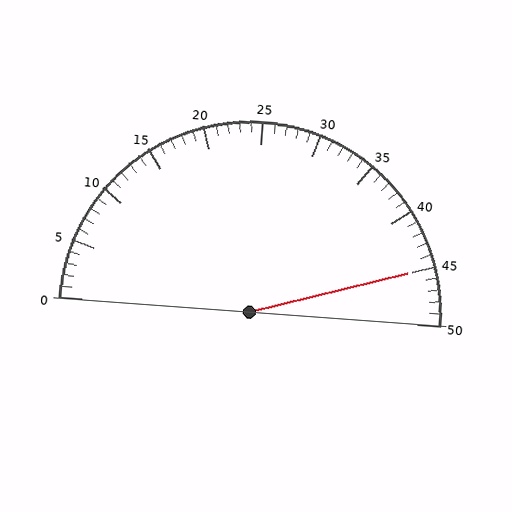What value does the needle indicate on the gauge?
The needle indicates approximately 45.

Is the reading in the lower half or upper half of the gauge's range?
The reading is in the upper half of the range (0 to 50).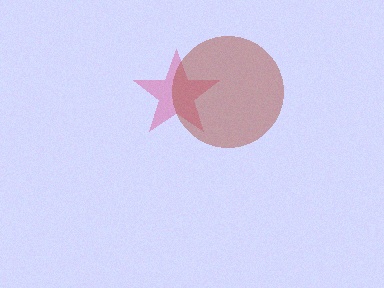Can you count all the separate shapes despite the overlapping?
Yes, there are 2 separate shapes.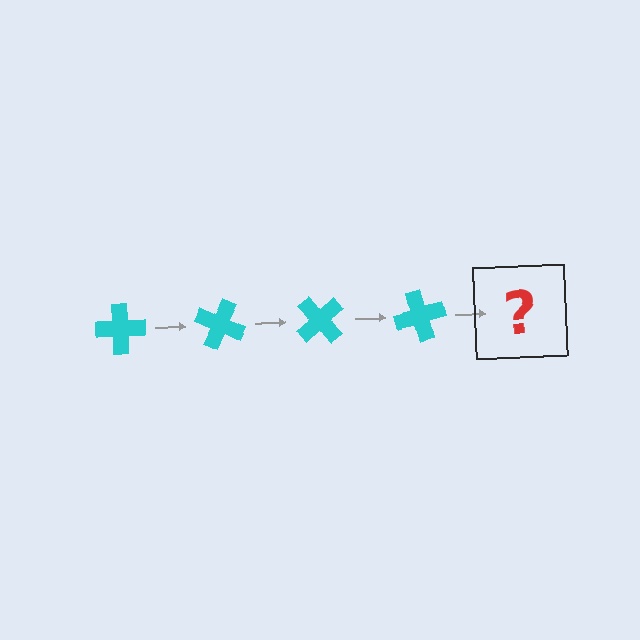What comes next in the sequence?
The next element should be a cyan cross rotated 100 degrees.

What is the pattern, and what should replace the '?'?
The pattern is that the cross rotates 25 degrees each step. The '?' should be a cyan cross rotated 100 degrees.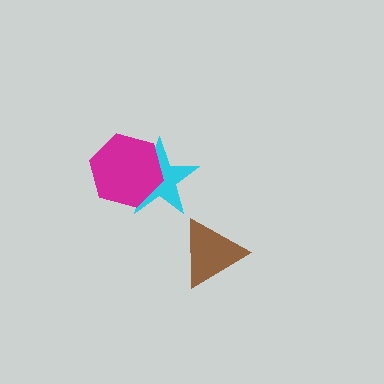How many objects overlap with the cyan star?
1 object overlaps with the cyan star.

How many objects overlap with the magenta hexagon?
1 object overlaps with the magenta hexagon.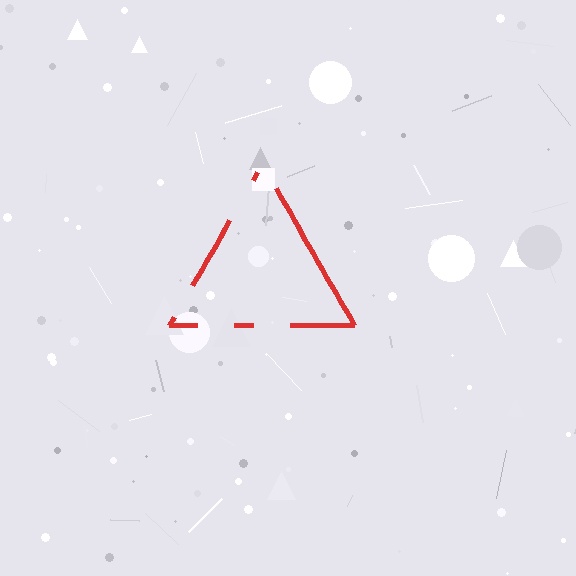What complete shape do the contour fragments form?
The contour fragments form a triangle.